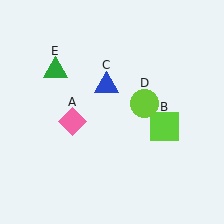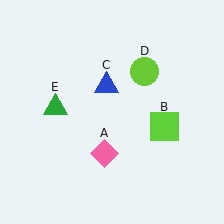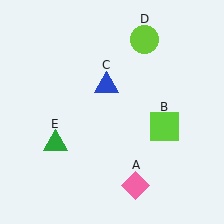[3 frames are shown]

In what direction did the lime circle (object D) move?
The lime circle (object D) moved up.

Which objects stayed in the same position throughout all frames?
Lime square (object B) and blue triangle (object C) remained stationary.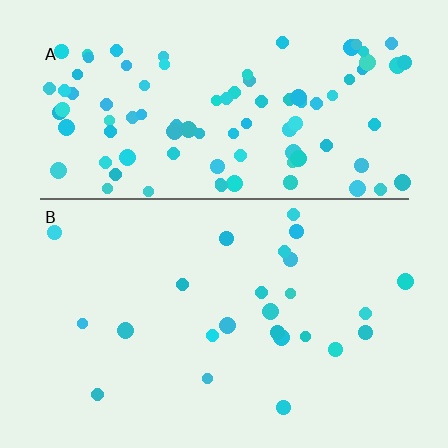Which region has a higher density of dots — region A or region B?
A (the top).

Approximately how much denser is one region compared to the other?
Approximately 4.0× — region A over region B.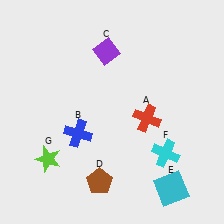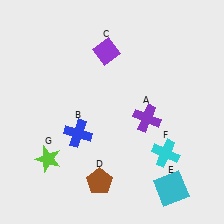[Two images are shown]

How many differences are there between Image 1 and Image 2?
There is 1 difference between the two images.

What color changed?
The cross (A) changed from red in Image 1 to purple in Image 2.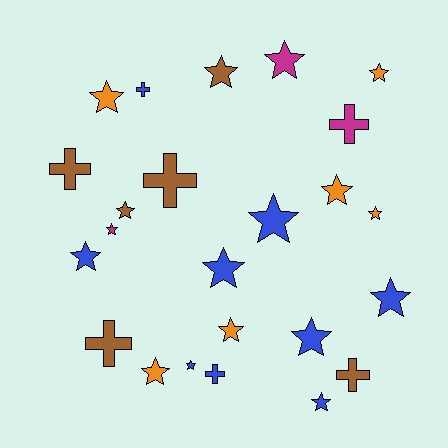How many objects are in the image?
There are 24 objects.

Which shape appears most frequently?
Star, with 17 objects.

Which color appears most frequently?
Blue, with 9 objects.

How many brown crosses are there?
There are 4 brown crosses.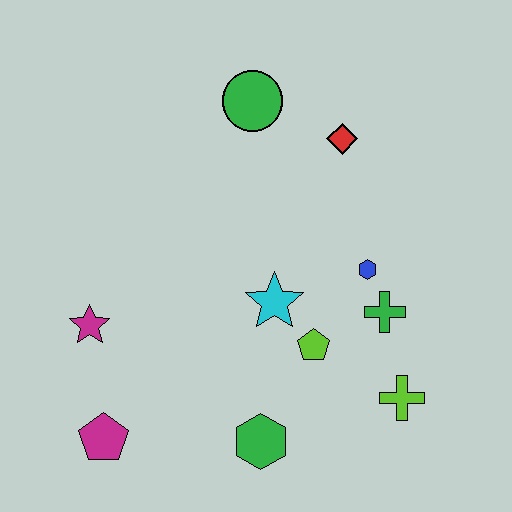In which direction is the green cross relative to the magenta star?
The green cross is to the right of the magenta star.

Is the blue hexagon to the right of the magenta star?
Yes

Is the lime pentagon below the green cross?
Yes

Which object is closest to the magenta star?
The magenta pentagon is closest to the magenta star.